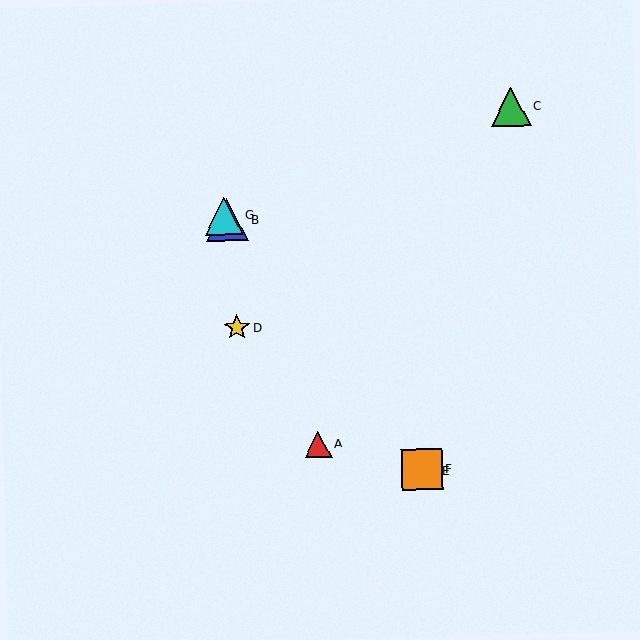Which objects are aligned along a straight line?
Objects B, E, F, G are aligned along a straight line.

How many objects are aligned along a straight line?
4 objects (B, E, F, G) are aligned along a straight line.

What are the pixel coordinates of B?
Object B is at (227, 220).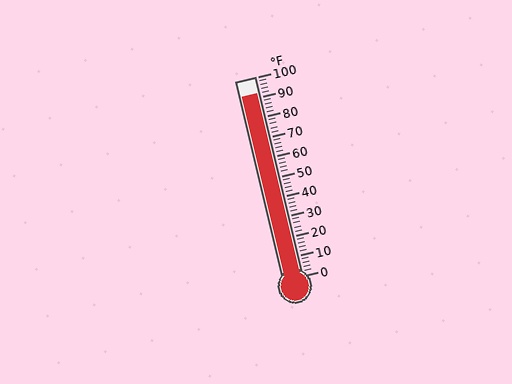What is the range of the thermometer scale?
The thermometer scale ranges from 0°F to 100°F.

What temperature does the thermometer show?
The thermometer shows approximately 92°F.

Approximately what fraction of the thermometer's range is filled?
The thermometer is filled to approximately 90% of its range.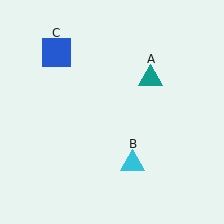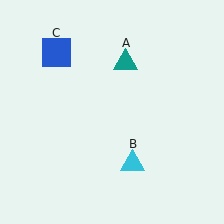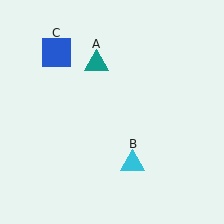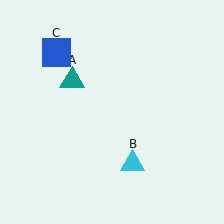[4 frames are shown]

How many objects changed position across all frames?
1 object changed position: teal triangle (object A).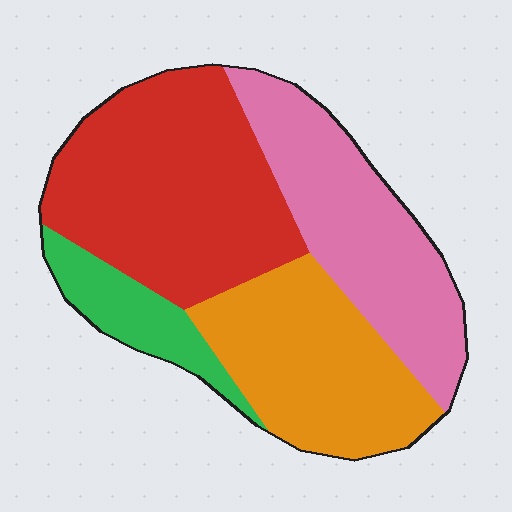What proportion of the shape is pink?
Pink takes up about one quarter (1/4) of the shape.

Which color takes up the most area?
Red, at roughly 35%.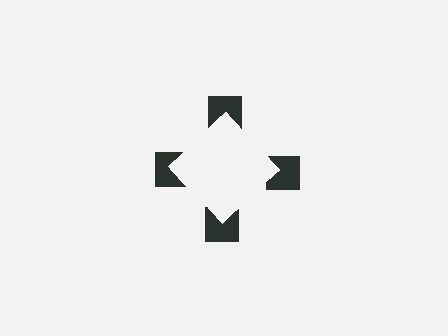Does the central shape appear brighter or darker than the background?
It typically appears slightly brighter than the background, even though no actual brightness change is drawn.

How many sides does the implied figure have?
4 sides.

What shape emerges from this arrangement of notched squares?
An illusory square — its edges are inferred from the aligned wedge cuts in the notched squares, not physically drawn.